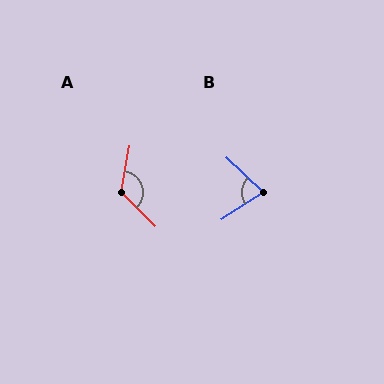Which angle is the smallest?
B, at approximately 76 degrees.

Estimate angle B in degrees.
Approximately 76 degrees.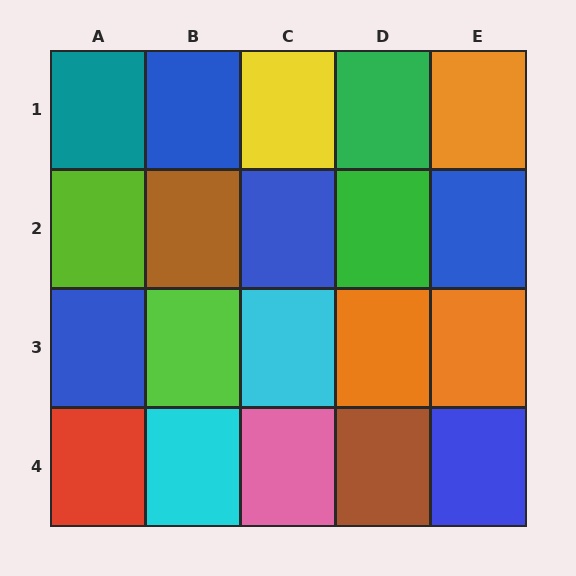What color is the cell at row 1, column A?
Teal.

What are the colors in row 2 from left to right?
Lime, brown, blue, green, blue.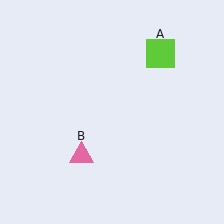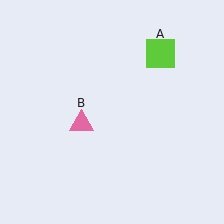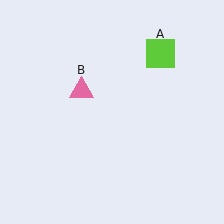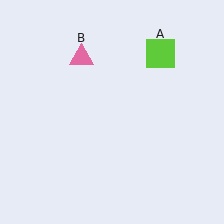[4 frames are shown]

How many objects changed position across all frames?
1 object changed position: pink triangle (object B).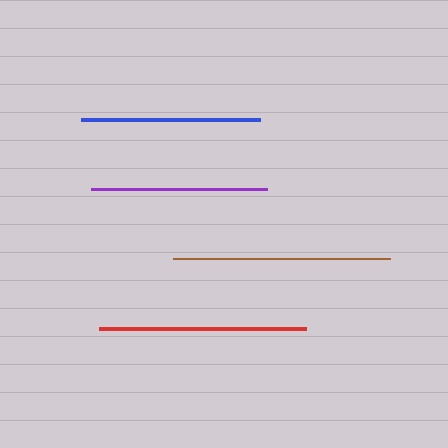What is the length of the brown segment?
The brown segment is approximately 217 pixels long.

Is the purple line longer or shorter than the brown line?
The brown line is longer than the purple line.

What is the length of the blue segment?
The blue segment is approximately 179 pixels long.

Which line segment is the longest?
The brown line is the longest at approximately 217 pixels.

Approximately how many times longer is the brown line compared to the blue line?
The brown line is approximately 1.2 times the length of the blue line.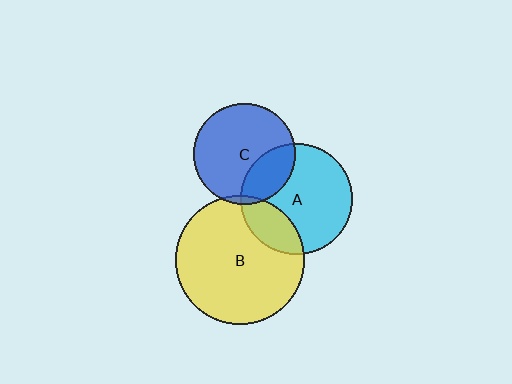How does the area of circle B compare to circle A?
Approximately 1.3 times.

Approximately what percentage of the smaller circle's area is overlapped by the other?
Approximately 25%.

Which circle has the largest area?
Circle B (yellow).